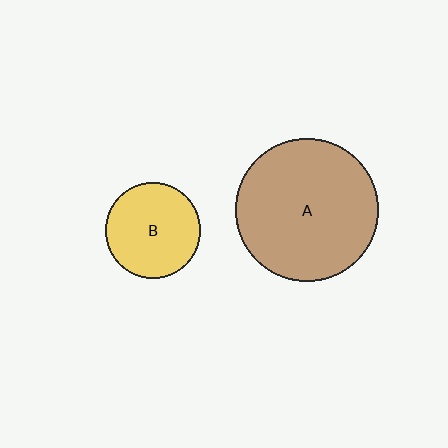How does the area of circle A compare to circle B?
Approximately 2.2 times.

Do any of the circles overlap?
No, none of the circles overlap.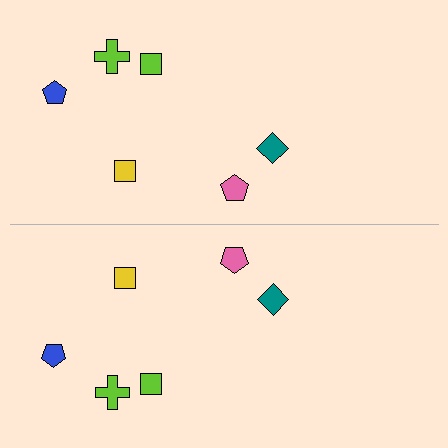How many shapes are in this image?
There are 12 shapes in this image.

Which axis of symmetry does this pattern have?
The pattern has a horizontal axis of symmetry running through the center of the image.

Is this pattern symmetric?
Yes, this pattern has bilateral (reflection) symmetry.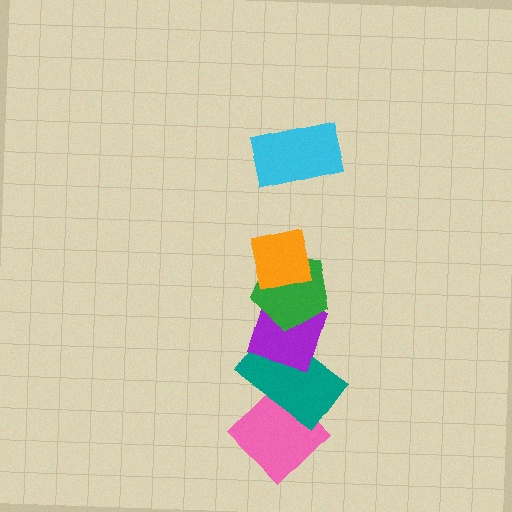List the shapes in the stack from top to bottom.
From top to bottom: the cyan rectangle, the orange square, the green pentagon, the purple diamond, the teal rectangle, the pink diamond.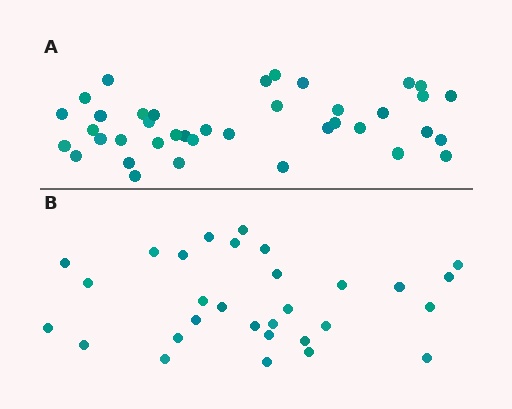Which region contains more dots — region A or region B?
Region A (the top region) has more dots.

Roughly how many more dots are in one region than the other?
Region A has roughly 8 or so more dots than region B.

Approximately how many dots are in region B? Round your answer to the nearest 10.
About 30 dots.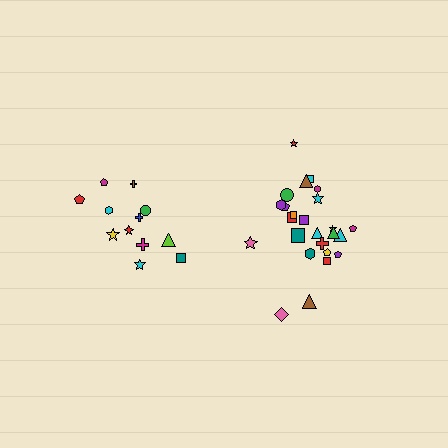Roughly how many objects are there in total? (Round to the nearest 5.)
Roughly 35 objects in total.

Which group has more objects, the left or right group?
The right group.